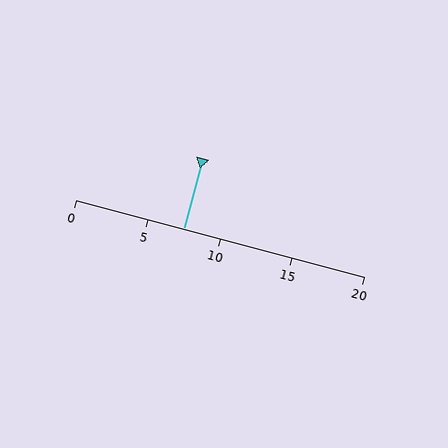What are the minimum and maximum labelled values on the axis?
The axis runs from 0 to 20.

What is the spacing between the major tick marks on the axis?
The major ticks are spaced 5 apart.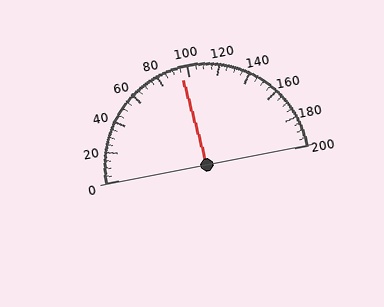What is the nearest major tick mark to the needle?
The nearest major tick mark is 100.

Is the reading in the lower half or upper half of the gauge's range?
The reading is in the lower half of the range (0 to 200).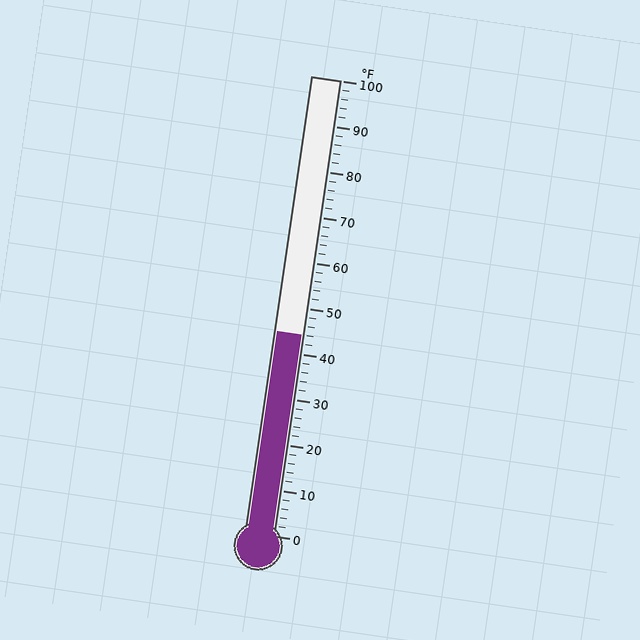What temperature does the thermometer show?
The thermometer shows approximately 44°F.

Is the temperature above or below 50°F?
The temperature is below 50°F.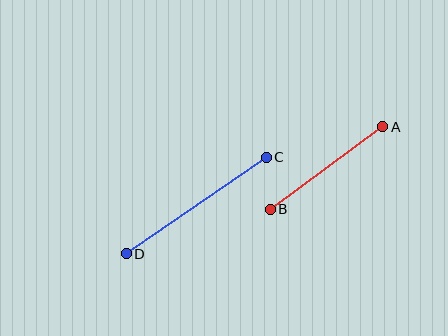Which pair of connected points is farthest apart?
Points C and D are farthest apart.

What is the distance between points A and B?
The distance is approximately 140 pixels.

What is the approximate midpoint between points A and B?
The midpoint is at approximately (327, 168) pixels.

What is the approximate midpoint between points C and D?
The midpoint is at approximately (196, 206) pixels.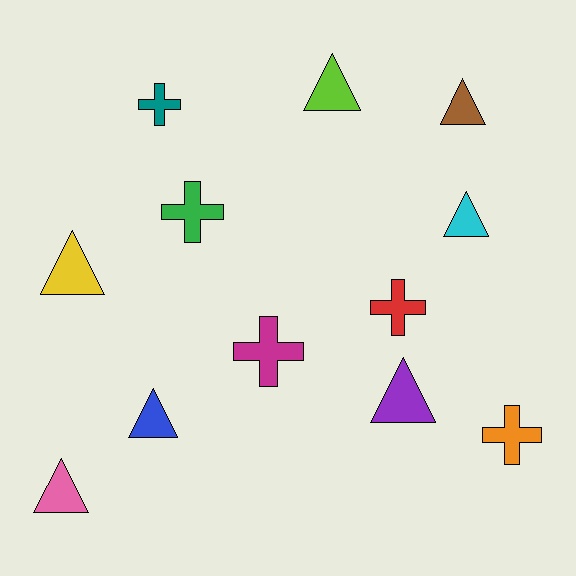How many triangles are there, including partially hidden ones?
There are 7 triangles.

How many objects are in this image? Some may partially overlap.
There are 12 objects.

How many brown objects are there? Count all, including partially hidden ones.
There is 1 brown object.